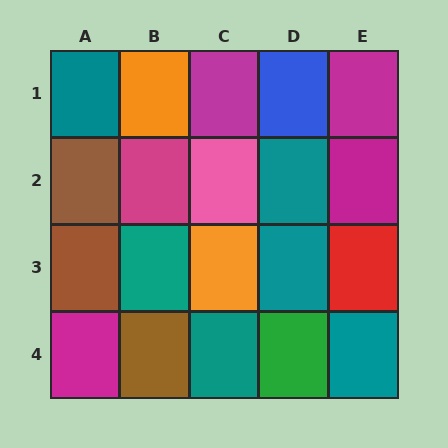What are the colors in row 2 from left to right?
Brown, magenta, pink, teal, magenta.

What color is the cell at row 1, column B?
Orange.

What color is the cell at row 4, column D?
Green.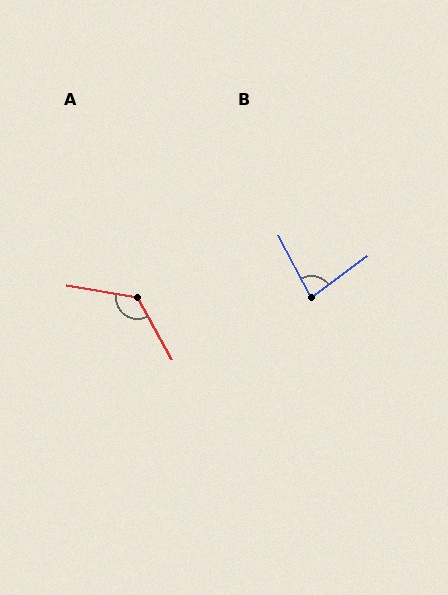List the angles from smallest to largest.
B (81°), A (128°).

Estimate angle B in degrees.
Approximately 81 degrees.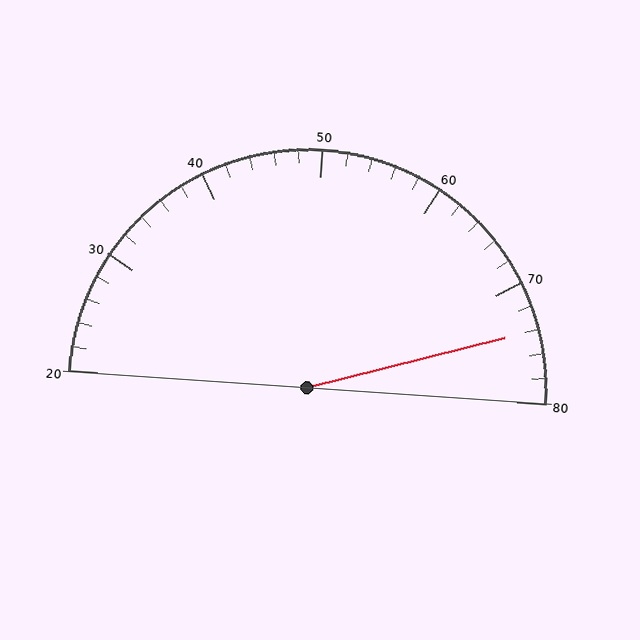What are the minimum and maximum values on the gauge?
The gauge ranges from 20 to 80.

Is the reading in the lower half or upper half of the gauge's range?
The reading is in the upper half of the range (20 to 80).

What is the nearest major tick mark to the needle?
The nearest major tick mark is 70.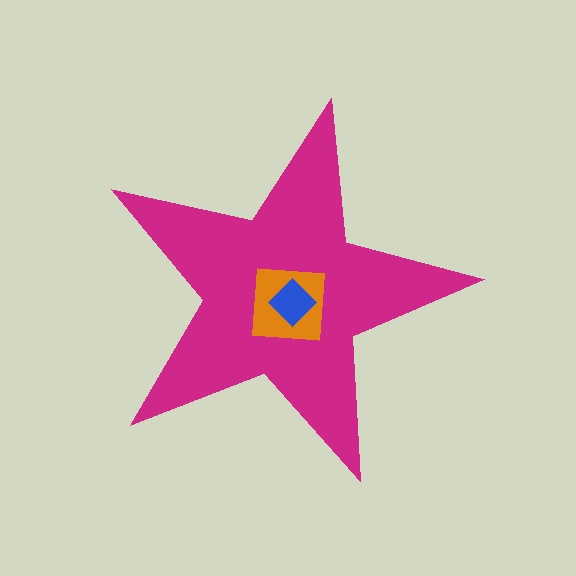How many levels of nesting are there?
3.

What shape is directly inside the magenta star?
The orange square.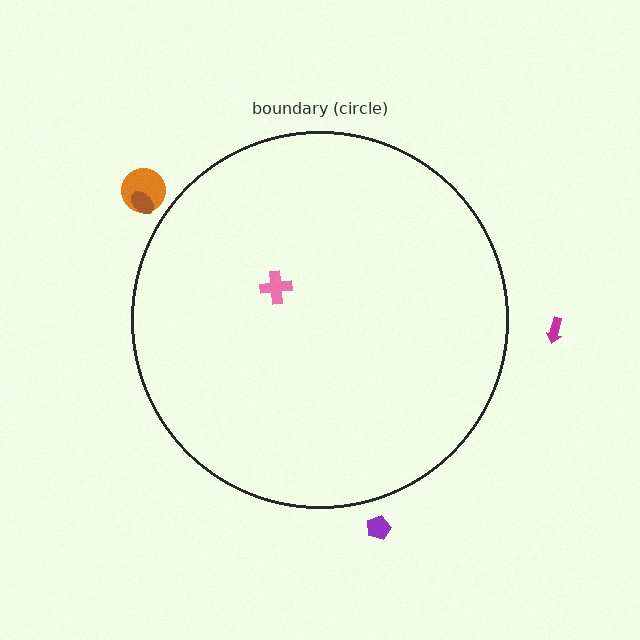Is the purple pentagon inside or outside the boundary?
Outside.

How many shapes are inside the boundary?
1 inside, 4 outside.